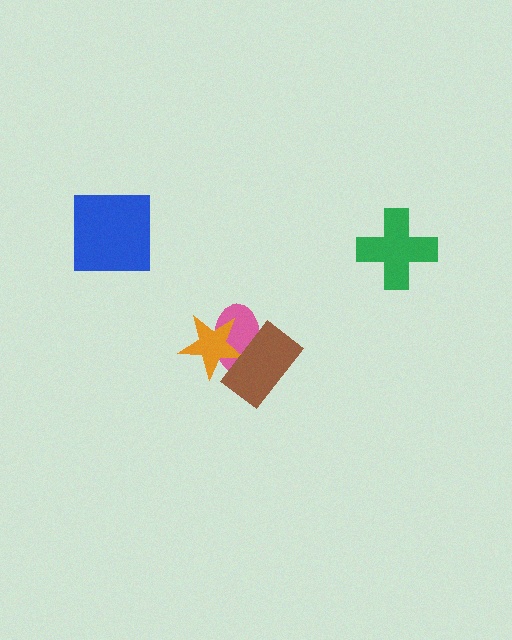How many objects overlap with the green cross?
0 objects overlap with the green cross.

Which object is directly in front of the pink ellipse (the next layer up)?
The orange star is directly in front of the pink ellipse.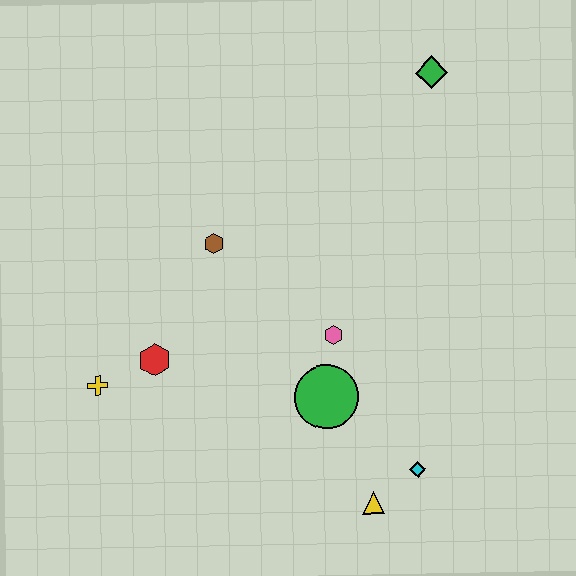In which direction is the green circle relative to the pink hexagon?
The green circle is below the pink hexagon.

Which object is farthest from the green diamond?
The yellow cross is farthest from the green diamond.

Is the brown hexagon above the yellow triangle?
Yes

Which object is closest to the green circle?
The pink hexagon is closest to the green circle.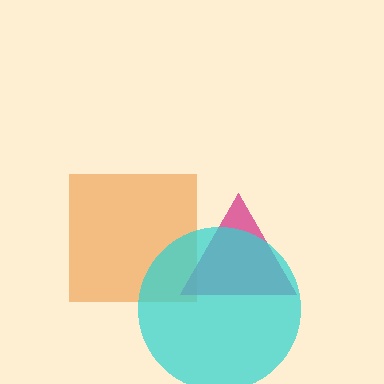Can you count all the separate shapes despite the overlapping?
Yes, there are 3 separate shapes.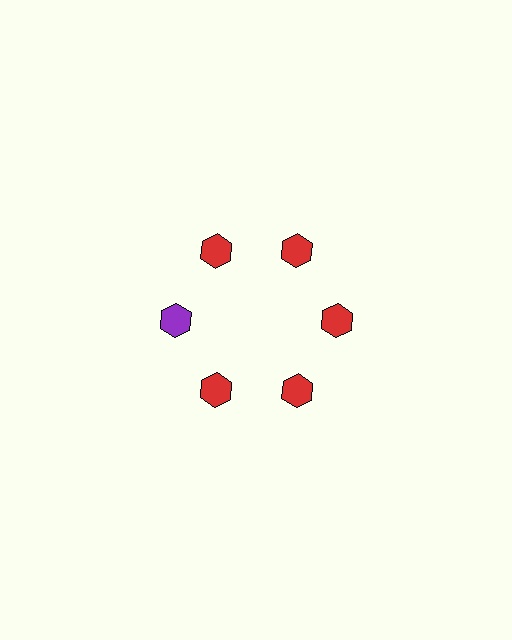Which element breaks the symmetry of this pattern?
The purple hexagon at roughly the 9 o'clock position breaks the symmetry. All other shapes are red hexagons.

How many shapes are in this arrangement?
There are 6 shapes arranged in a ring pattern.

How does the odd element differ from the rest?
It has a different color: purple instead of red.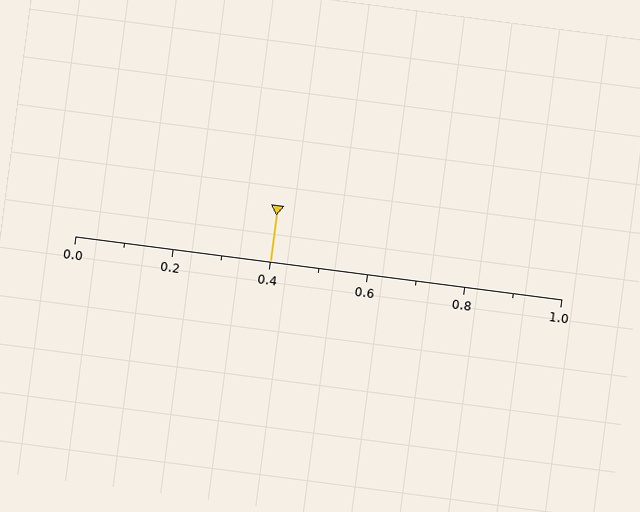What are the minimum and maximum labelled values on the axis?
The axis runs from 0.0 to 1.0.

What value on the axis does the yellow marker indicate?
The marker indicates approximately 0.4.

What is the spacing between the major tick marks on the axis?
The major ticks are spaced 0.2 apart.